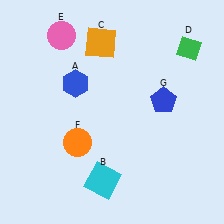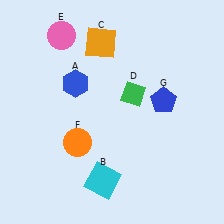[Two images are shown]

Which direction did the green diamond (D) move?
The green diamond (D) moved left.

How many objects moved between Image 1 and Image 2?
1 object moved between the two images.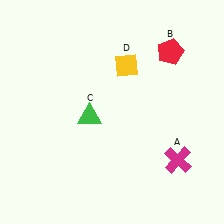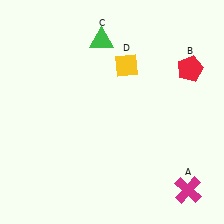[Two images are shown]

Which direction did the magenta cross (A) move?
The magenta cross (A) moved down.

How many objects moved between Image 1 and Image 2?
3 objects moved between the two images.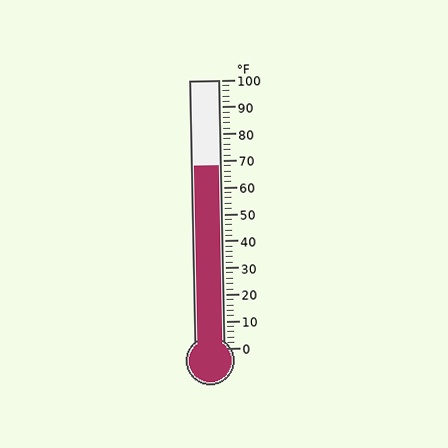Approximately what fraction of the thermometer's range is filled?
The thermometer is filled to approximately 70% of its range.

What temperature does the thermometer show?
The thermometer shows approximately 68°F.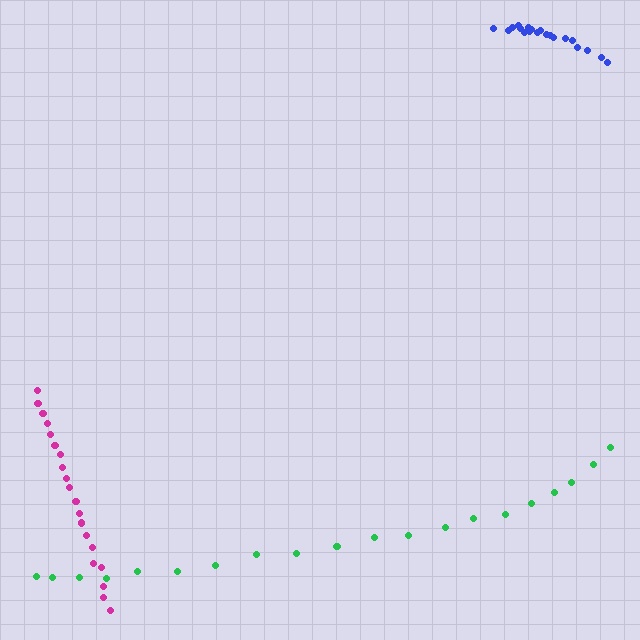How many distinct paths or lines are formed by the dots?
There are 3 distinct paths.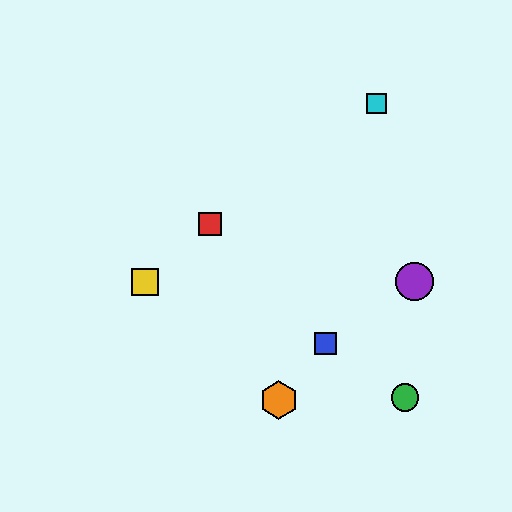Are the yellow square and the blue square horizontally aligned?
No, the yellow square is at y≈282 and the blue square is at y≈343.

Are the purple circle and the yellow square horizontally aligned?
Yes, both are at y≈282.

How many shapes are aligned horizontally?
2 shapes (the yellow square, the purple circle) are aligned horizontally.